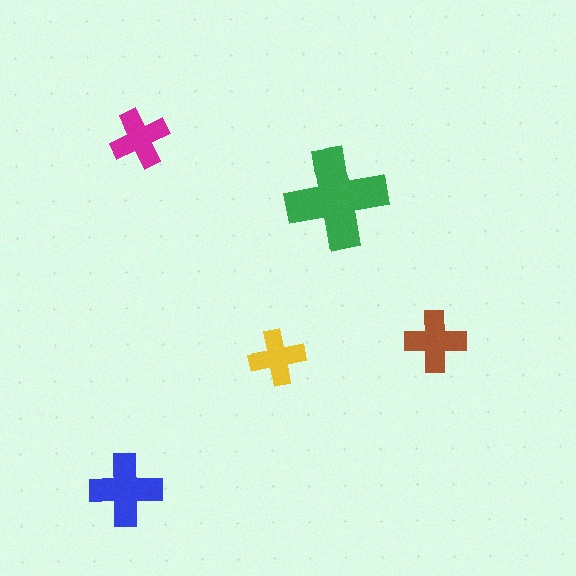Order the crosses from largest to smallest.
the green one, the blue one, the brown one, the magenta one, the yellow one.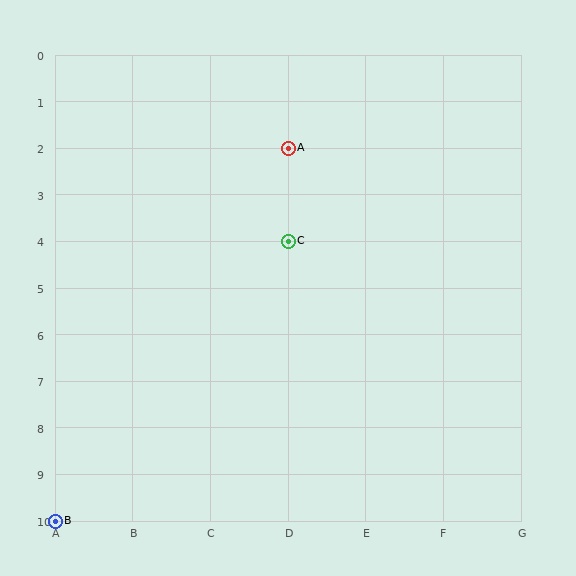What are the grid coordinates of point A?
Point A is at grid coordinates (D, 2).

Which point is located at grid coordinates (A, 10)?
Point B is at (A, 10).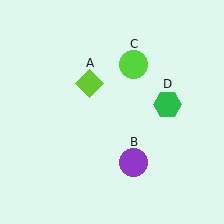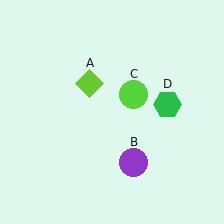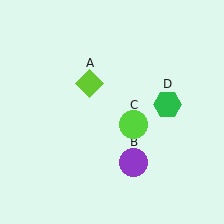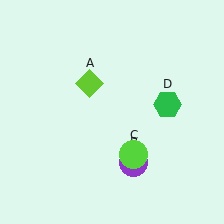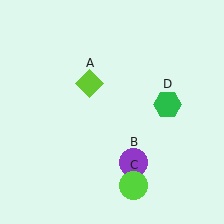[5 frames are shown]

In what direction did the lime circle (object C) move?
The lime circle (object C) moved down.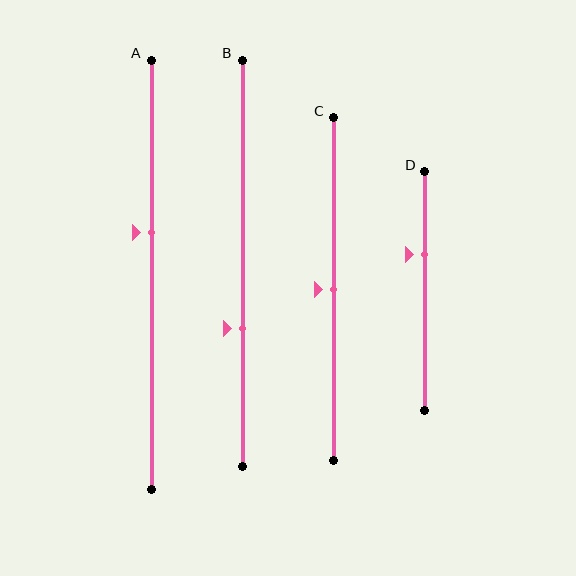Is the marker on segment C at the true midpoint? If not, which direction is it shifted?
Yes, the marker on segment C is at the true midpoint.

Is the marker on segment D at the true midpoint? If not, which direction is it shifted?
No, the marker on segment D is shifted upward by about 15% of the segment length.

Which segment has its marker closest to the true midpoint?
Segment C has its marker closest to the true midpoint.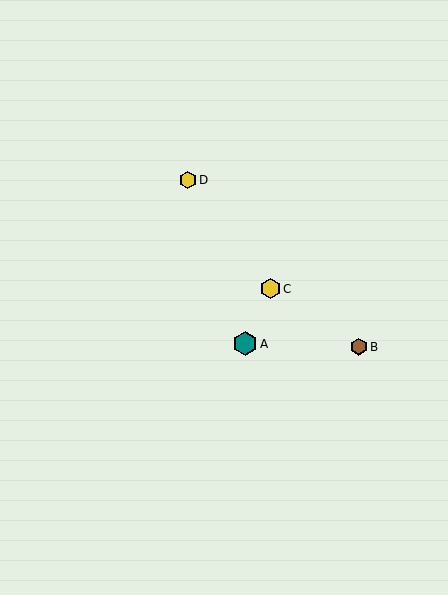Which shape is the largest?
The teal hexagon (labeled A) is the largest.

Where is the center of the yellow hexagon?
The center of the yellow hexagon is at (188, 180).